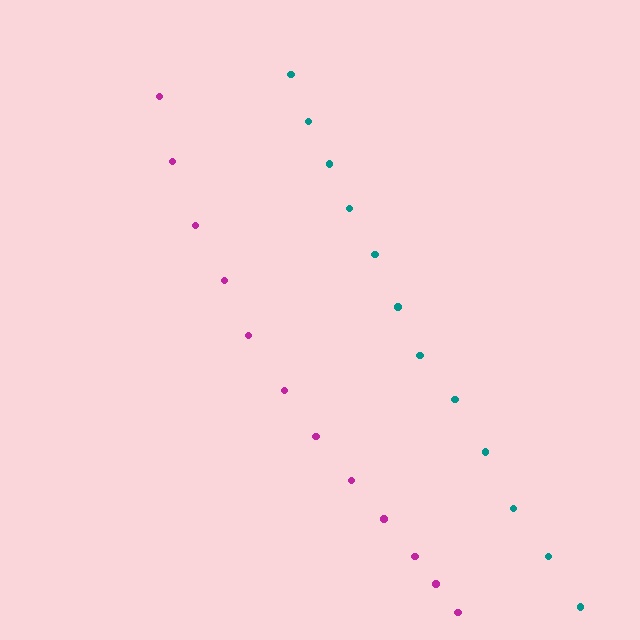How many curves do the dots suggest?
There are 2 distinct paths.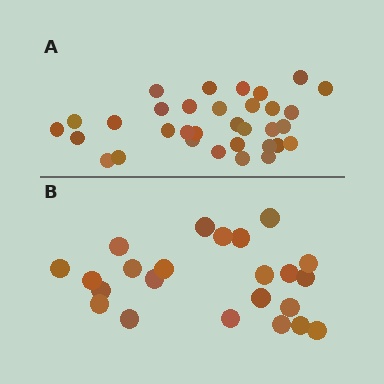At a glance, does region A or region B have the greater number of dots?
Region A (the top region) has more dots.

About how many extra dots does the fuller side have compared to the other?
Region A has roughly 10 or so more dots than region B.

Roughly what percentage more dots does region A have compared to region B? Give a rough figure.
About 45% more.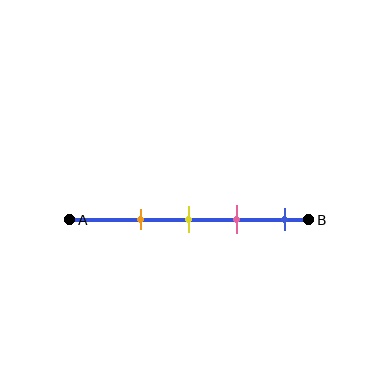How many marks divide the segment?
There are 4 marks dividing the segment.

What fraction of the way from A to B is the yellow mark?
The yellow mark is approximately 50% (0.5) of the way from A to B.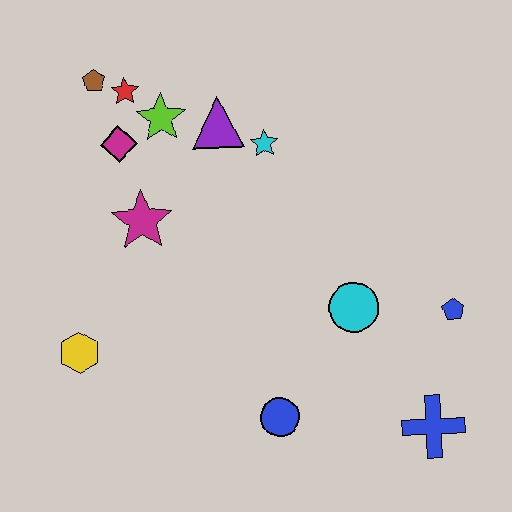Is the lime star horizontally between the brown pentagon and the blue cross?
Yes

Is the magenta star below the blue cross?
No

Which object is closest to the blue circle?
The cyan circle is closest to the blue circle.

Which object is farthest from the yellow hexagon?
The blue pentagon is farthest from the yellow hexagon.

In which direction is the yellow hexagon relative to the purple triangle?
The yellow hexagon is below the purple triangle.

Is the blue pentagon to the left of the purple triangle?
No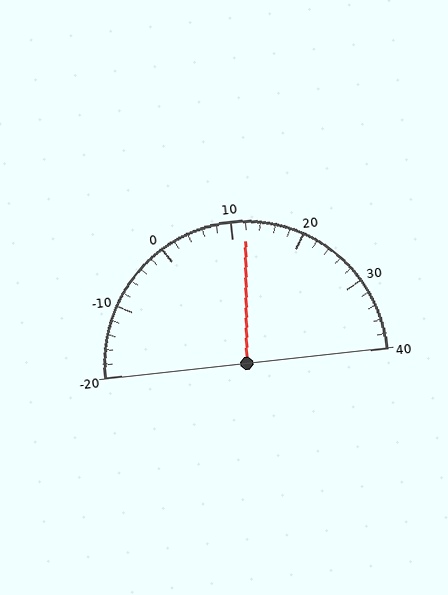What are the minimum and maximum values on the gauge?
The gauge ranges from -20 to 40.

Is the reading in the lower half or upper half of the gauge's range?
The reading is in the upper half of the range (-20 to 40).